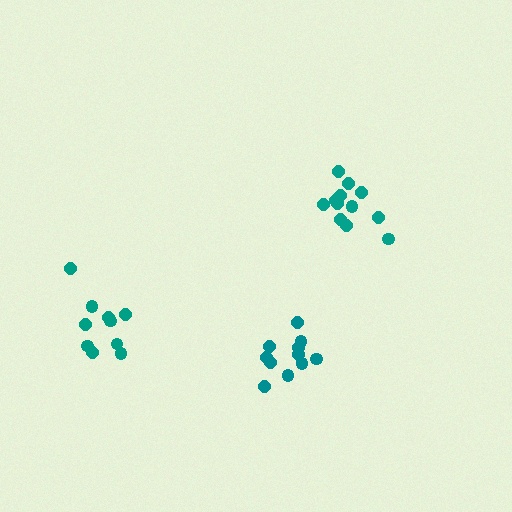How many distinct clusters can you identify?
There are 3 distinct clusters.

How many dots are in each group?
Group 1: 11 dots, Group 2: 12 dots, Group 3: 10 dots (33 total).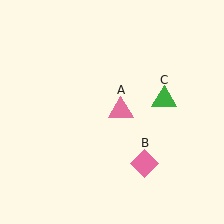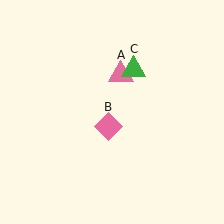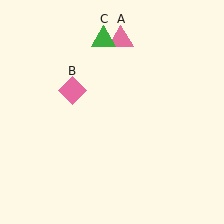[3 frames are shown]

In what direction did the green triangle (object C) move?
The green triangle (object C) moved up and to the left.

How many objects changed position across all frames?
3 objects changed position: pink triangle (object A), pink diamond (object B), green triangle (object C).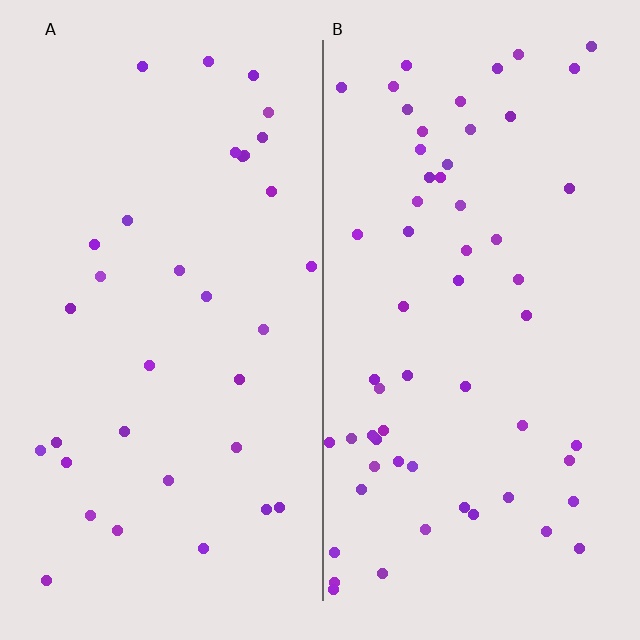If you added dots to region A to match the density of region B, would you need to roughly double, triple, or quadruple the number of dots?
Approximately double.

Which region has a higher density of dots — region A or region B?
B (the right).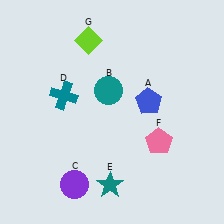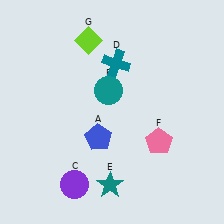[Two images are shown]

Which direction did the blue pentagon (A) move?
The blue pentagon (A) moved left.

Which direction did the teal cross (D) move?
The teal cross (D) moved right.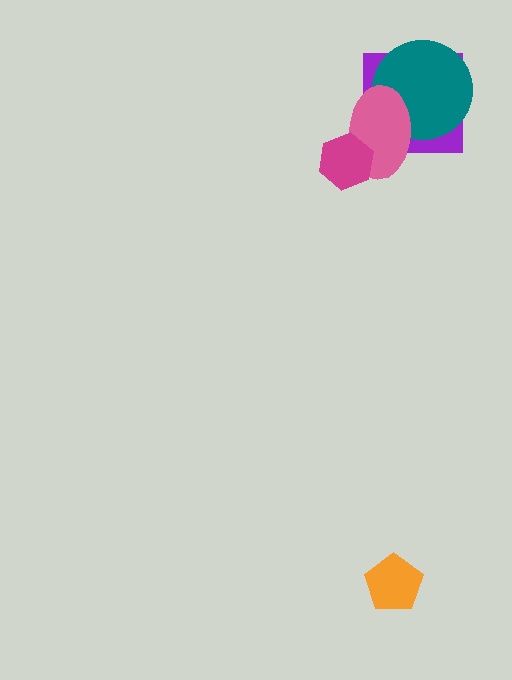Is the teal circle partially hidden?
Yes, it is partially covered by another shape.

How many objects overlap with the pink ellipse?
3 objects overlap with the pink ellipse.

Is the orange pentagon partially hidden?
No, no other shape covers it.